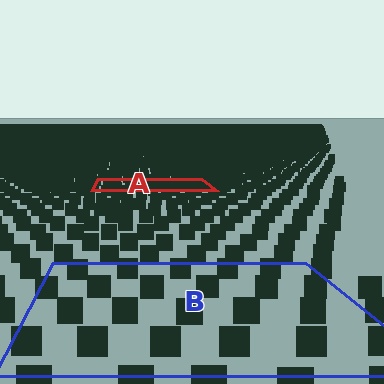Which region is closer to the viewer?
Region B is closer. The texture elements there are larger and more spread out.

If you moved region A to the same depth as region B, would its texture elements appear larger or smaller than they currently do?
They would appear larger. At a closer depth, the same texture elements are projected at a bigger on-screen size.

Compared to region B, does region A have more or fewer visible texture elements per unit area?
Region A has more texture elements per unit area — they are packed more densely because it is farther away.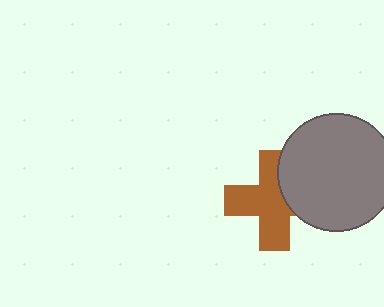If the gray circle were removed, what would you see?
You would see the complete brown cross.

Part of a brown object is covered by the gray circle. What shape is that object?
It is a cross.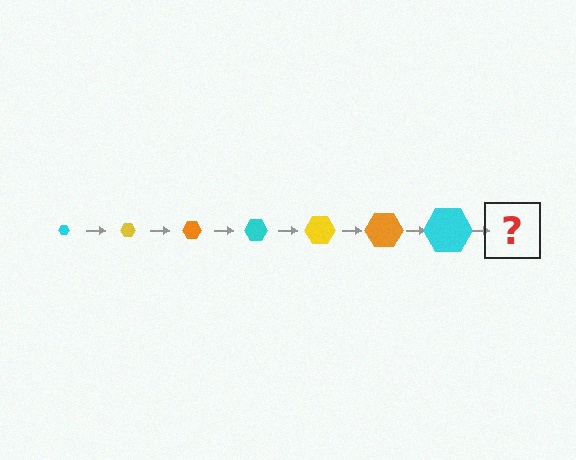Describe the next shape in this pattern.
It should be a yellow hexagon, larger than the previous one.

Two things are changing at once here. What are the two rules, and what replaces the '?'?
The two rules are that the hexagon grows larger each step and the color cycles through cyan, yellow, and orange. The '?' should be a yellow hexagon, larger than the previous one.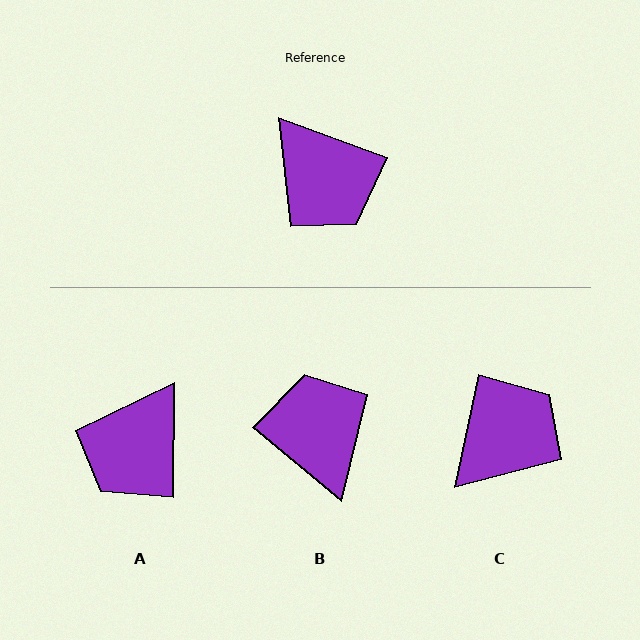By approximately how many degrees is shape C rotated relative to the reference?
Approximately 98 degrees counter-clockwise.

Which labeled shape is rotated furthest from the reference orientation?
B, about 160 degrees away.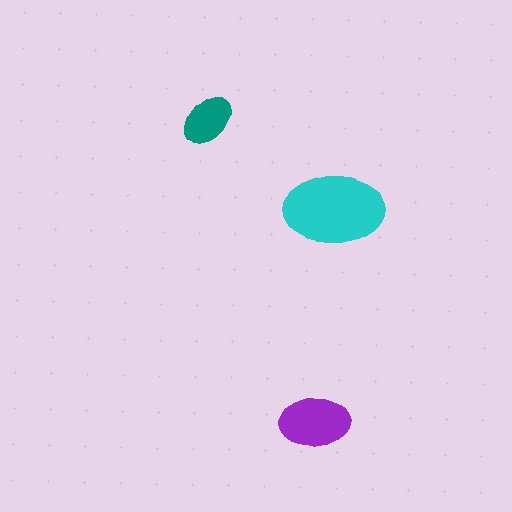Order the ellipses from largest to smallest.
the cyan one, the purple one, the teal one.